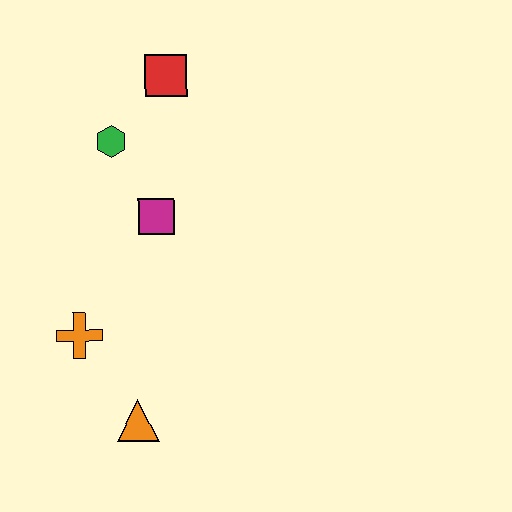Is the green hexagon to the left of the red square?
Yes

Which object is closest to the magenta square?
The green hexagon is closest to the magenta square.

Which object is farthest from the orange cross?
The red square is farthest from the orange cross.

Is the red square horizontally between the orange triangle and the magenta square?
No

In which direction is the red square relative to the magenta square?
The red square is above the magenta square.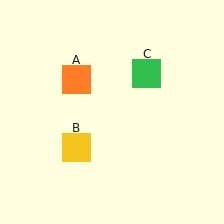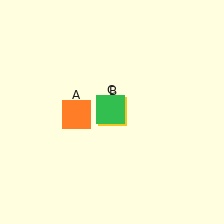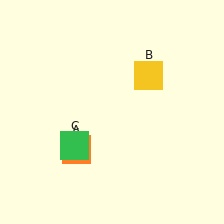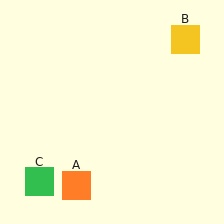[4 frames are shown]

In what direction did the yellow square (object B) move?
The yellow square (object B) moved up and to the right.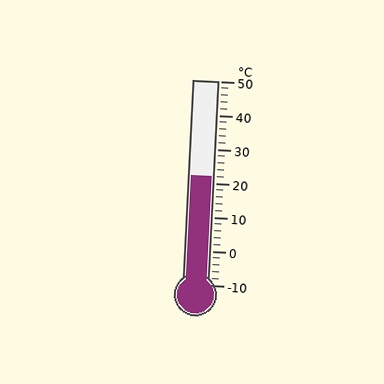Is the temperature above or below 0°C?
The temperature is above 0°C.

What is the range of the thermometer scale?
The thermometer scale ranges from -10°C to 50°C.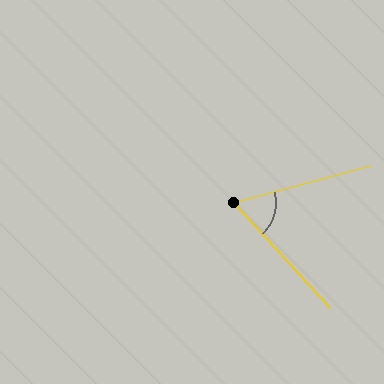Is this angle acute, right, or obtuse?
It is acute.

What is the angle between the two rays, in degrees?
Approximately 63 degrees.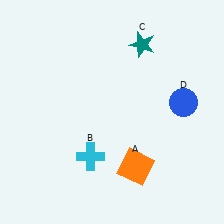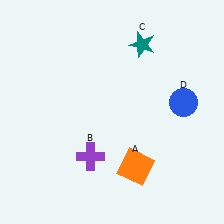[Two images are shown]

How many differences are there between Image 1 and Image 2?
There is 1 difference between the two images.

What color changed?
The cross (B) changed from cyan in Image 1 to purple in Image 2.